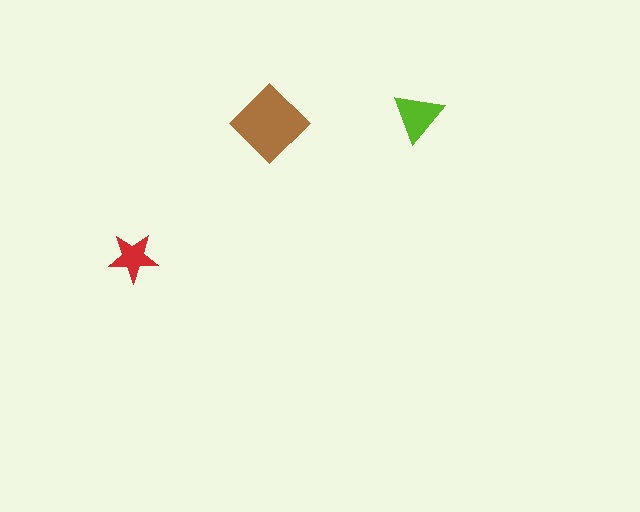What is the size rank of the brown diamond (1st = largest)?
1st.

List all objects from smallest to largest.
The red star, the lime triangle, the brown diamond.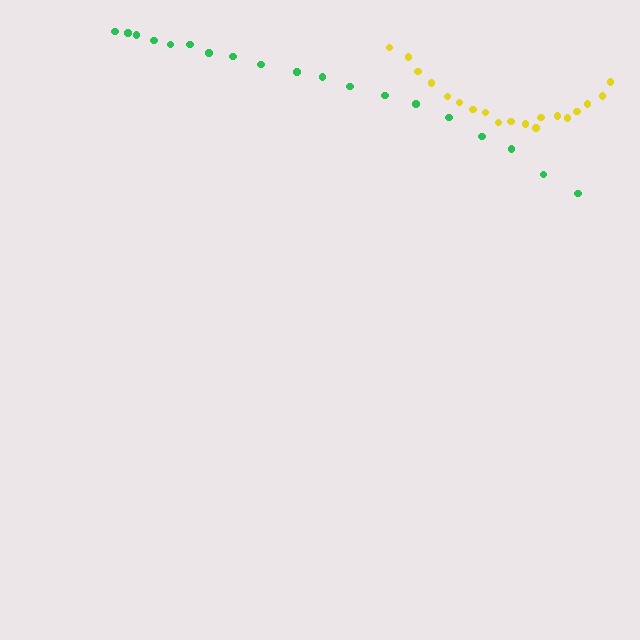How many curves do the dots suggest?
There are 2 distinct paths.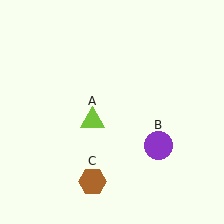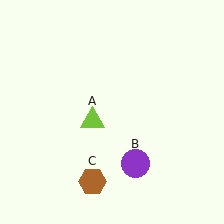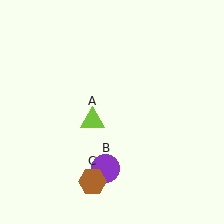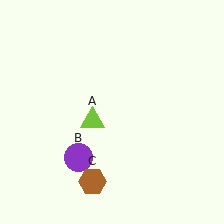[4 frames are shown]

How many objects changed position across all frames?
1 object changed position: purple circle (object B).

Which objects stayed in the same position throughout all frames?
Lime triangle (object A) and brown hexagon (object C) remained stationary.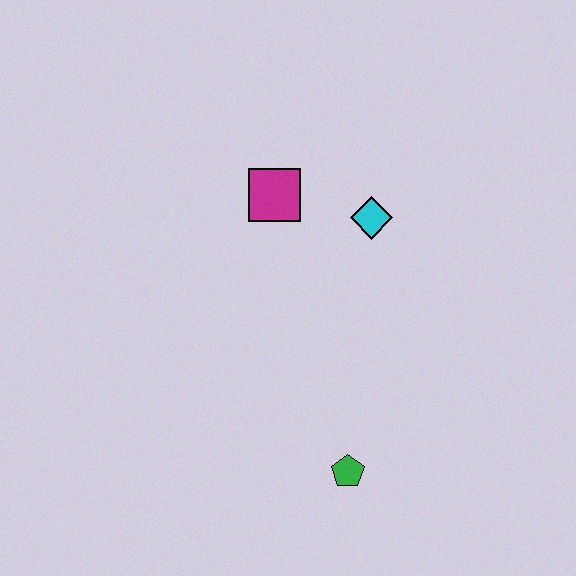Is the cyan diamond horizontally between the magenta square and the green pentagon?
No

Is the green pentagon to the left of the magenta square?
No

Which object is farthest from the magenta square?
The green pentagon is farthest from the magenta square.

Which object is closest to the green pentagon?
The cyan diamond is closest to the green pentagon.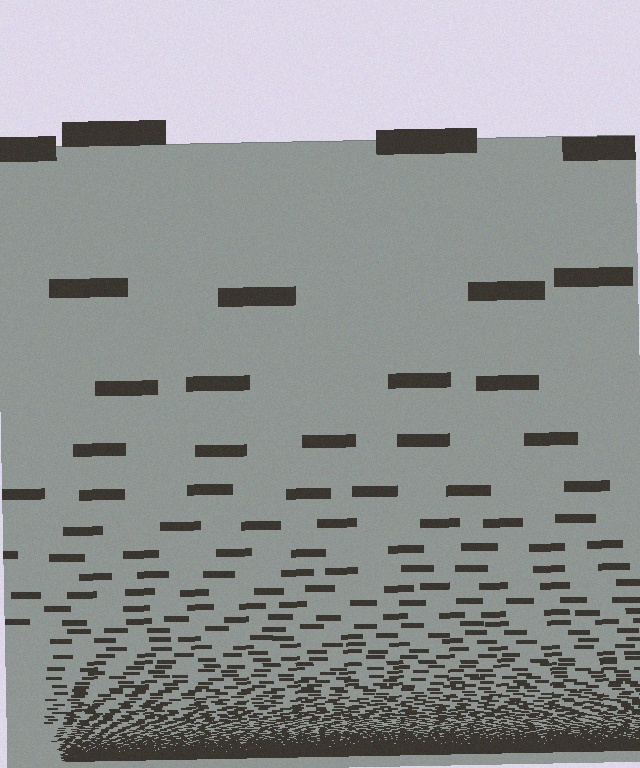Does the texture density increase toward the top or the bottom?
Density increases toward the bottom.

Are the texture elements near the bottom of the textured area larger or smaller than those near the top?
Smaller. The gradient is inverted — elements near the bottom are smaller and denser.